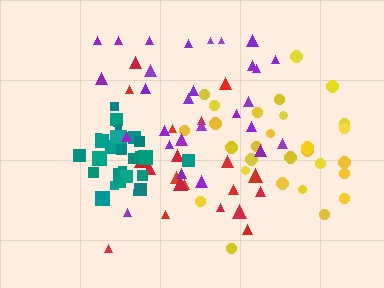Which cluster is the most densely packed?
Teal.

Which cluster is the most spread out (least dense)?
Red.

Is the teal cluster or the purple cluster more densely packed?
Teal.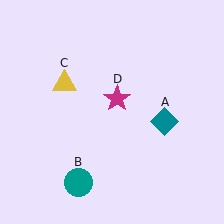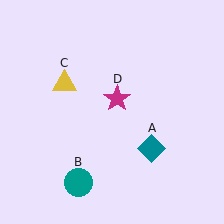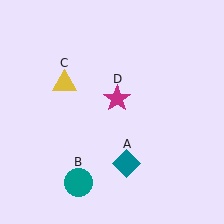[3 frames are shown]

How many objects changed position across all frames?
1 object changed position: teal diamond (object A).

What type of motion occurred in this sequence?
The teal diamond (object A) rotated clockwise around the center of the scene.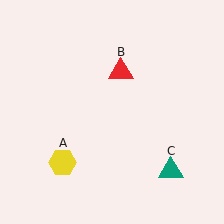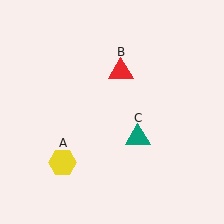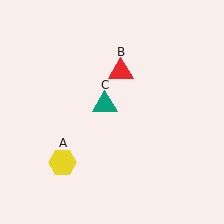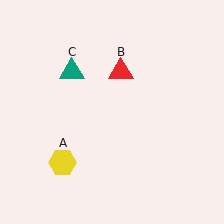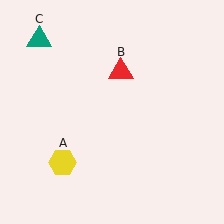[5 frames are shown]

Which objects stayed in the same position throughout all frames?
Yellow hexagon (object A) and red triangle (object B) remained stationary.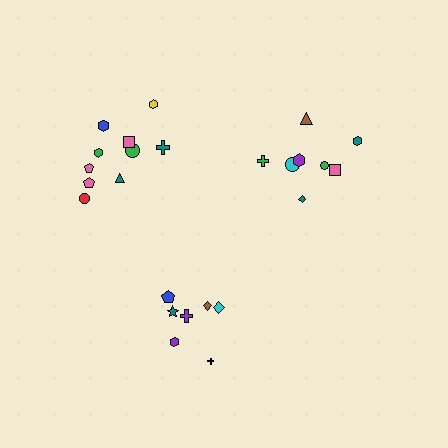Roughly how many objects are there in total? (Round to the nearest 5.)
Roughly 25 objects in total.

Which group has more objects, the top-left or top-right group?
The top-left group.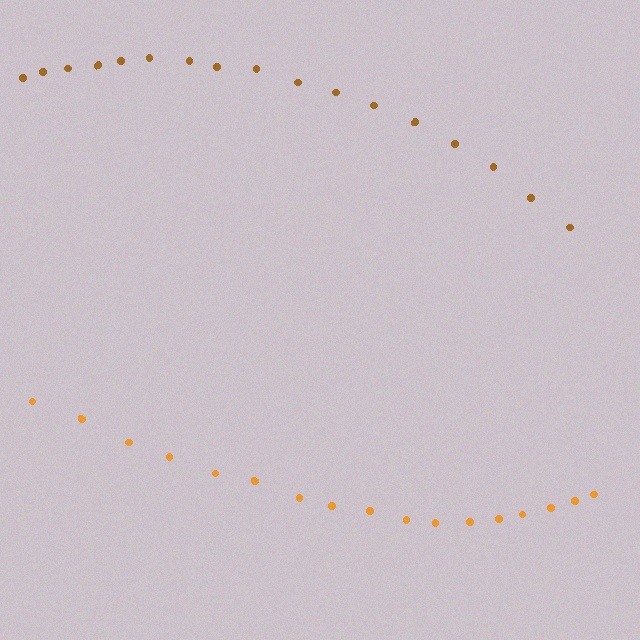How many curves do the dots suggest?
There are 2 distinct paths.